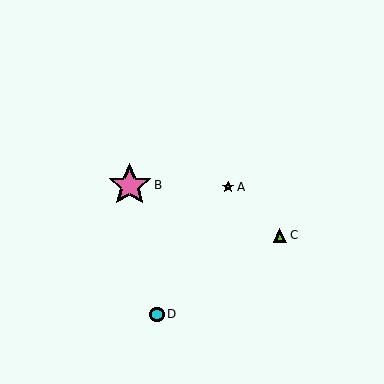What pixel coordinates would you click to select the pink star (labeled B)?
Click at (130, 185) to select the pink star B.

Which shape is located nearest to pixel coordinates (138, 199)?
The pink star (labeled B) at (130, 185) is nearest to that location.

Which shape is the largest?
The pink star (labeled B) is the largest.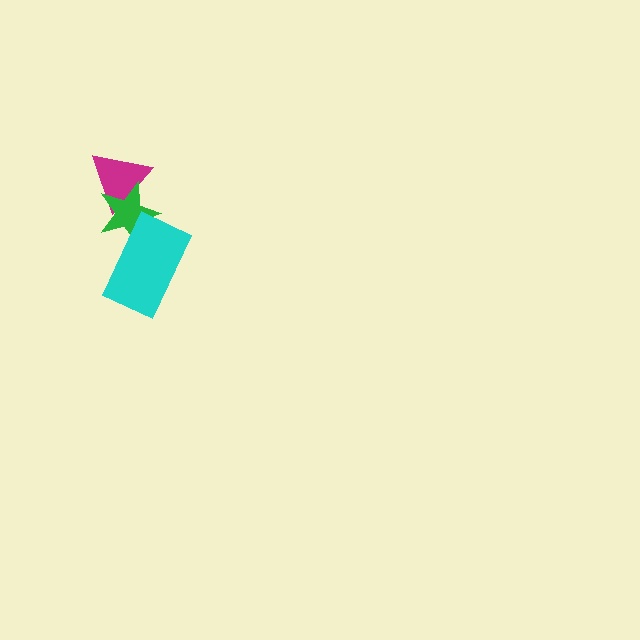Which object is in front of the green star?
The cyan rectangle is in front of the green star.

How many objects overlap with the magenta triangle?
1 object overlaps with the magenta triangle.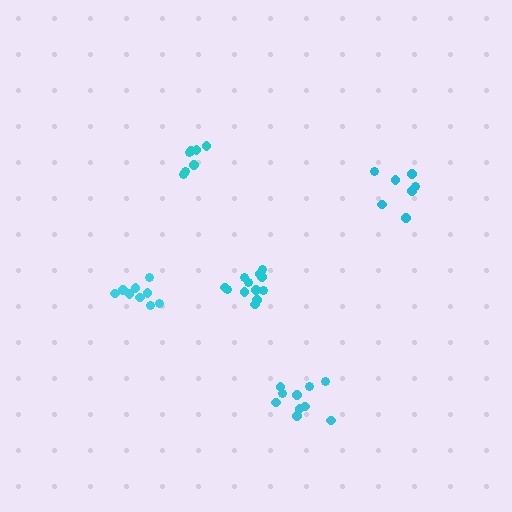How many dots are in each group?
Group 1: 12 dots, Group 2: 9 dots, Group 3: 7 dots, Group 4: 10 dots, Group 5: 7 dots (45 total).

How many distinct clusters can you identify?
There are 5 distinct clusters.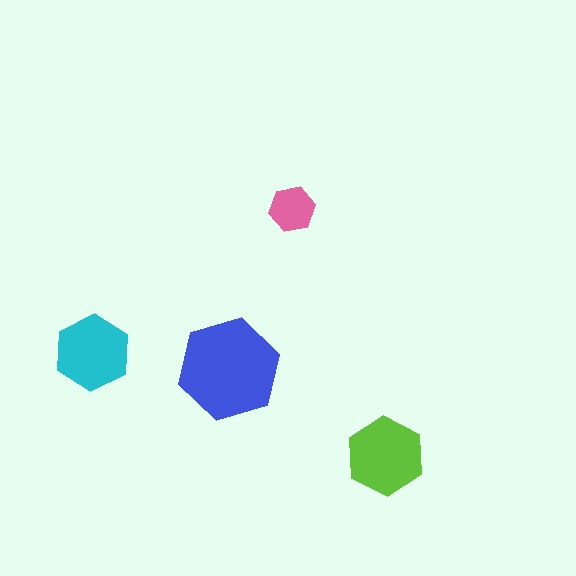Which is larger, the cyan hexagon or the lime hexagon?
The lime one.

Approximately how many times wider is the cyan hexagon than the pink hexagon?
About 1.5 times wider.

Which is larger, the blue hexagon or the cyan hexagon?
The blue one.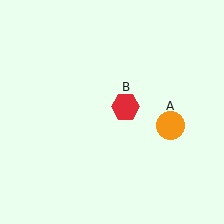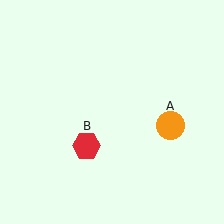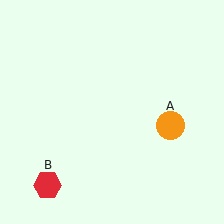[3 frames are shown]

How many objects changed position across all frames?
1 object changed position: red hexagon (object B).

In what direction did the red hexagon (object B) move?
The red hexagon (object B) moved down and to the left.